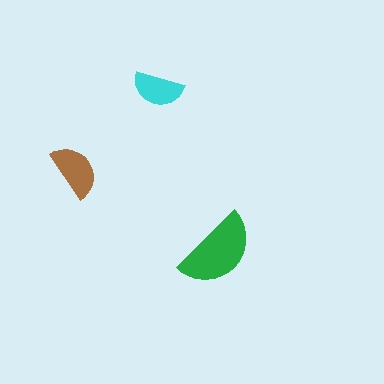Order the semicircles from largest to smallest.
the green one, the brown one, the cyan one.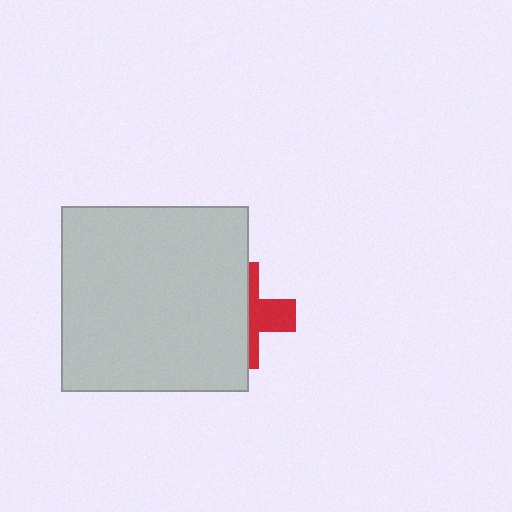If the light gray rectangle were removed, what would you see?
You would see the complete red cross.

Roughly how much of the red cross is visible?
A small part of it is visible (roughly 37%).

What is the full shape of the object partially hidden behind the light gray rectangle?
The partially hidden object is a red cross.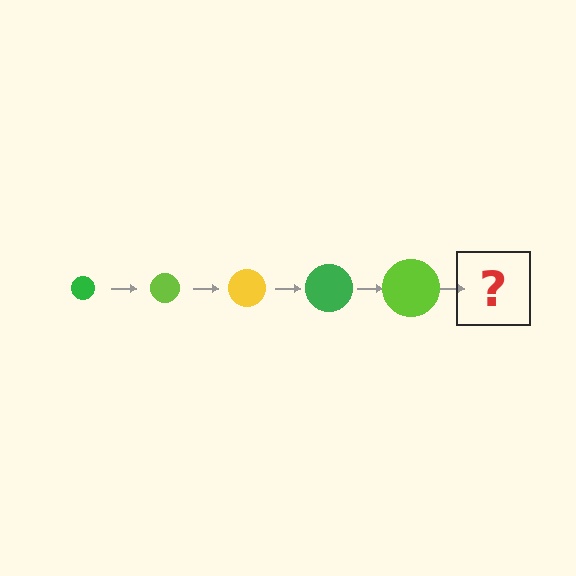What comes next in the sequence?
The next element should be a yellow circle, larger than the previous one.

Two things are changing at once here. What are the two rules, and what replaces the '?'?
The two rules are that the circle grows larger each step and the color cycles through green, lime, and yellow. The '?' should be a yellow circle, larger than the previous one.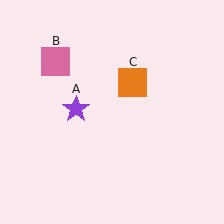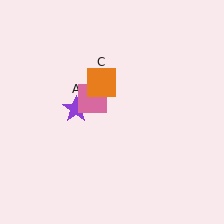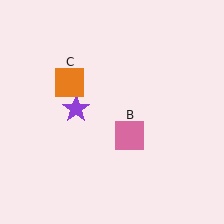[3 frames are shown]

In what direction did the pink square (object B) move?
The pink square (object B) moved down and to the right.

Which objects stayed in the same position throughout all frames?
Purple star (object A) remained stationary.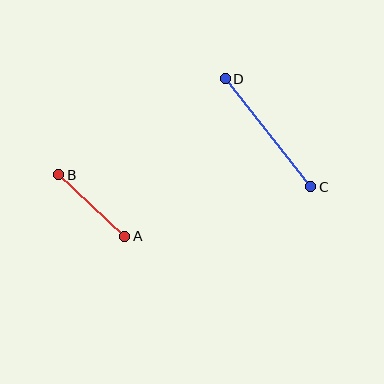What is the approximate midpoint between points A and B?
The midpoint is at approximately (92, 205) pixels.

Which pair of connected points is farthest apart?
Points C and D are farthest apart.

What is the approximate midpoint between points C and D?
The midpoint is at approximately (268, 133) pixels.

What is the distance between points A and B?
The distance is approximately 90 pixels.